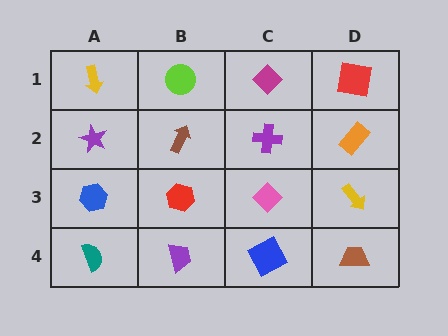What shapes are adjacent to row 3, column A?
A purple star (row 2, column A), a teal semicircle (row 4, column A), a red hexagon (row 3, column B).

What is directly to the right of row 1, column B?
A magenta diamond.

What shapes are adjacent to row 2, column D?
A red square (row 1, column D), a yellow arrow (row 3, column D), a purple cross (row 2, column C).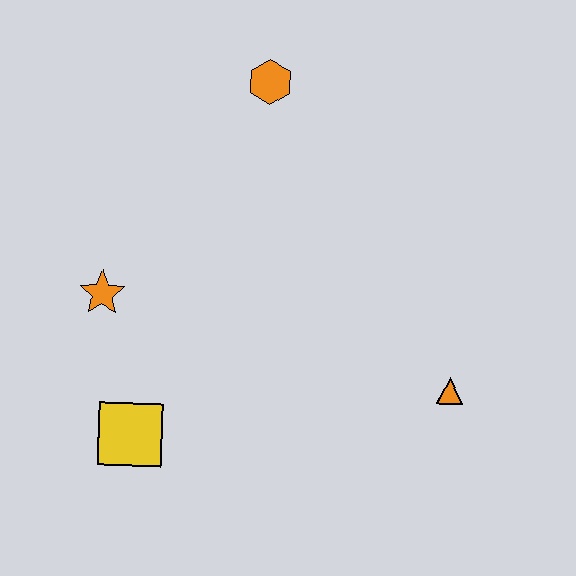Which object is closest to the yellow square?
The orange star is closest to the yellow square.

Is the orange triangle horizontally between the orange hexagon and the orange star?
No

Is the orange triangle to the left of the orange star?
No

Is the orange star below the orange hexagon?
Yes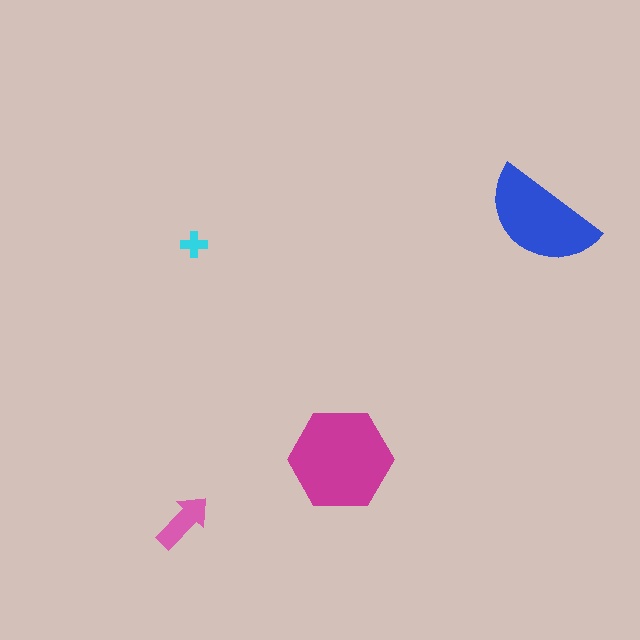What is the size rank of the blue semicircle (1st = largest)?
2nd.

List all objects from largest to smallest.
The magenta hexagon, the blue semicircle, the pink arrow, the cyan cross.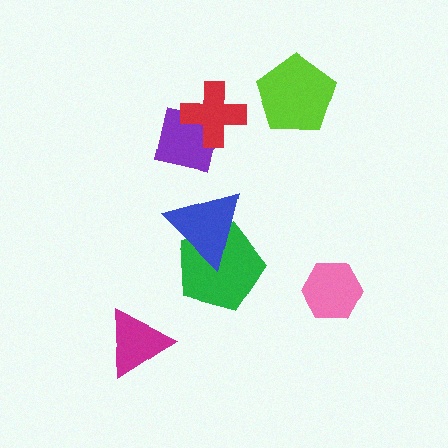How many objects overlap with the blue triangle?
1 object overlaps with the blue triangle.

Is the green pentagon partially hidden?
Yes, it is partially covered by another shape.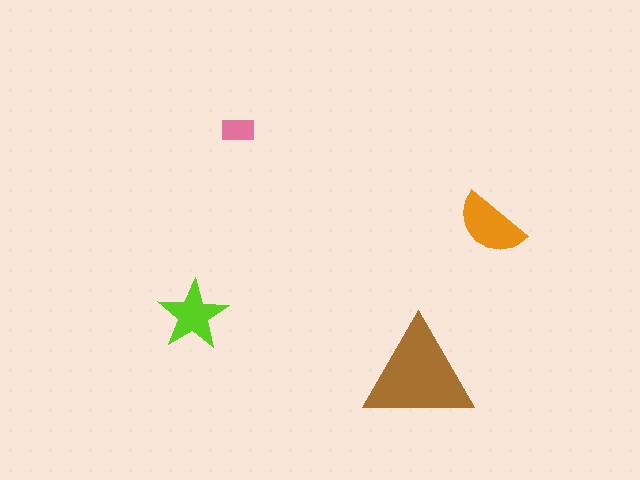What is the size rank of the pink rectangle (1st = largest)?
4th.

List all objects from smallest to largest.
The pink rectangle, the lime star, the orange semicircle, the brown triangle.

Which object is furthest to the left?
The lime star is leftmost.